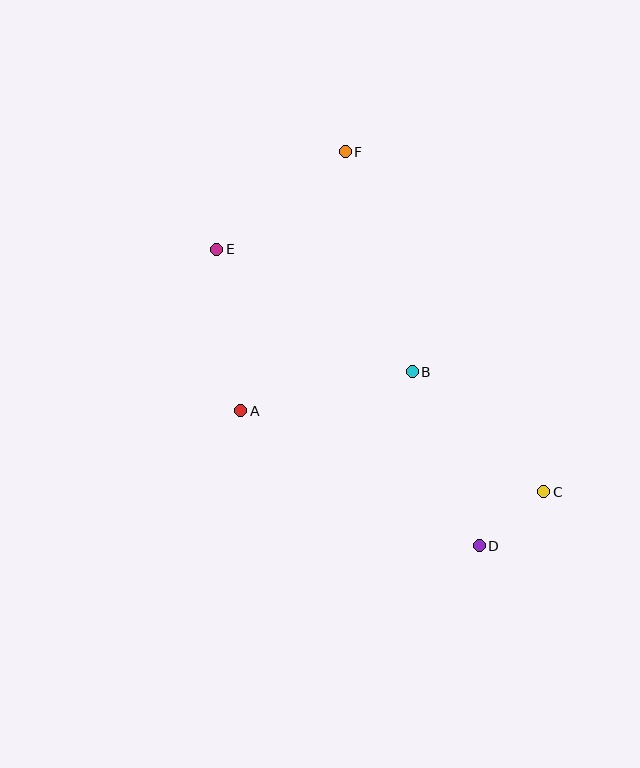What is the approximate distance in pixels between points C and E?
The distance between C and E is approximately 407 pixels.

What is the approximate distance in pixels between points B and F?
The distance between B and F is approximately 230 pixels.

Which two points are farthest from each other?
Points D and F are farthest from each other.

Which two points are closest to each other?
Points C and D are closest to each other.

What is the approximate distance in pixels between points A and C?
The distance between A and C is approximately 314 pixels.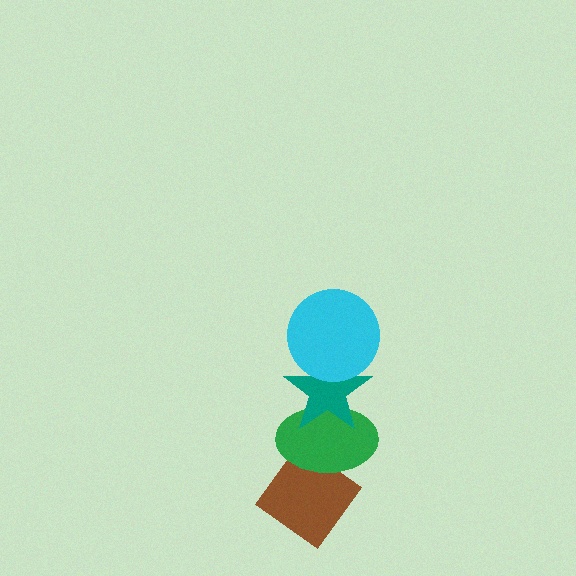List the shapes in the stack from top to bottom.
From top to bottom: the cyan circle, the teal star, the green ellipse, the brown diamond.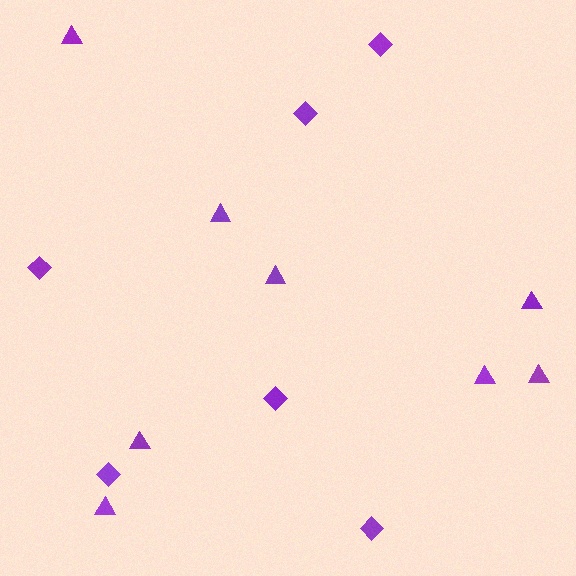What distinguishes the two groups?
There are 2 groups: one group of diamonds (6) and one group of triangles (8).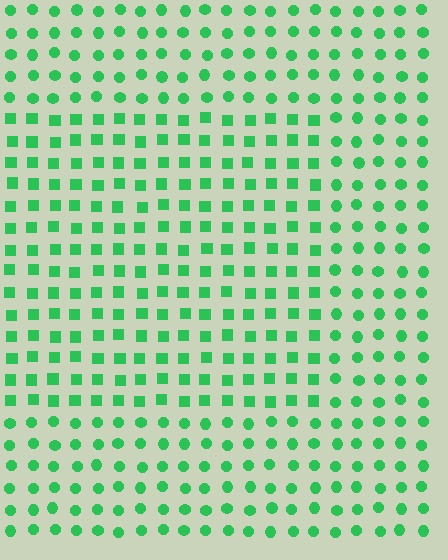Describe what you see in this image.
The image is filled with small green elements arranged in a uniform grid. A rectangle-shaped region contains squares, while the surrounding area contains circles. The boundary is defined purely by the change in element shape.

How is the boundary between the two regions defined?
The boundary is defined by a change in element shape: squares inside vs. circles outside. All elements share the same color and spacing.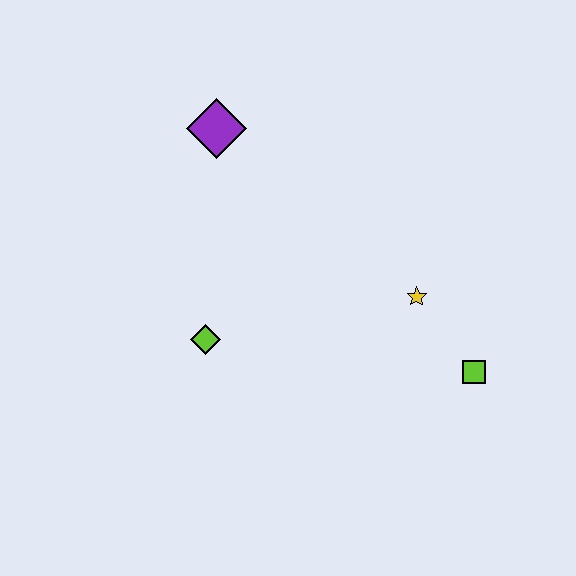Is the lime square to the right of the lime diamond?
Yes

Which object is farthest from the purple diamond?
The lime square is farthest from the purple diamond.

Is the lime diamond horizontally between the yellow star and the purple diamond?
No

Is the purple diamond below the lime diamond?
No